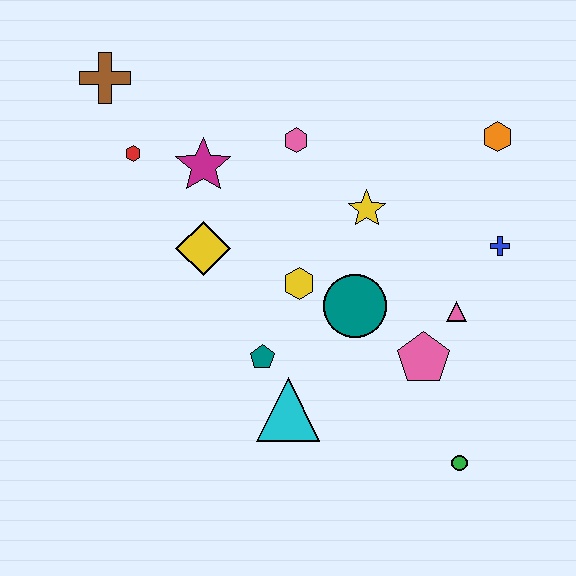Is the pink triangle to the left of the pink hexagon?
No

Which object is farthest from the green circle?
The brown cross is farthest from the green circle.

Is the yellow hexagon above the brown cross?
No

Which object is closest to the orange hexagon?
The blue cross is closest to the orange hexagon.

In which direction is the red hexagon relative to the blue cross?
The red hexagon is to the left of the blue cross.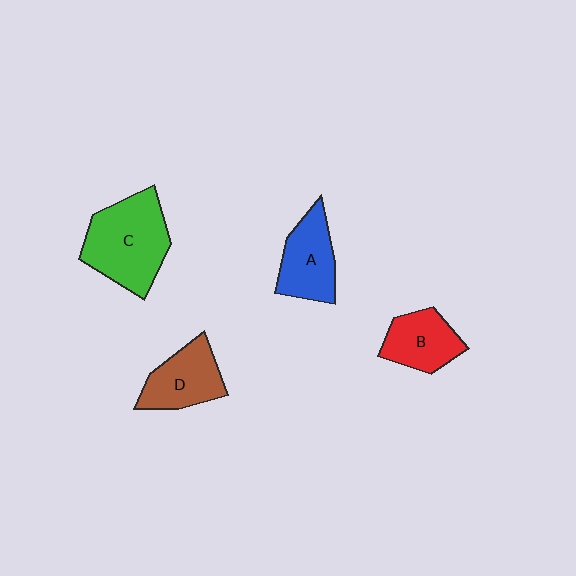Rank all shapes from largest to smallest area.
From largest to smallest: C (green), A (blue), D (brown), B (red).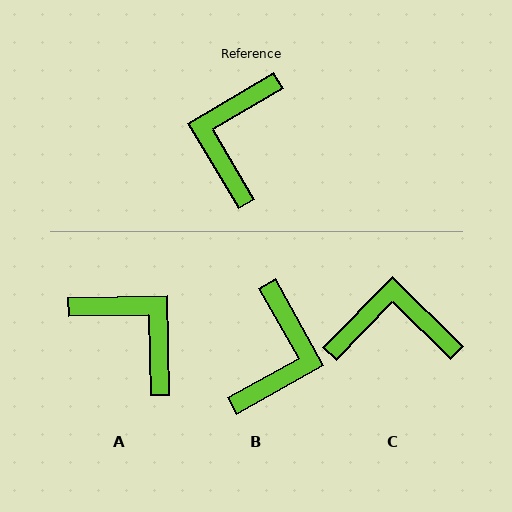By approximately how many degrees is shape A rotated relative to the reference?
Approximately 119 degrees clockwise.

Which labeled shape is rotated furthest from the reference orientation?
B, about 179 degrees away.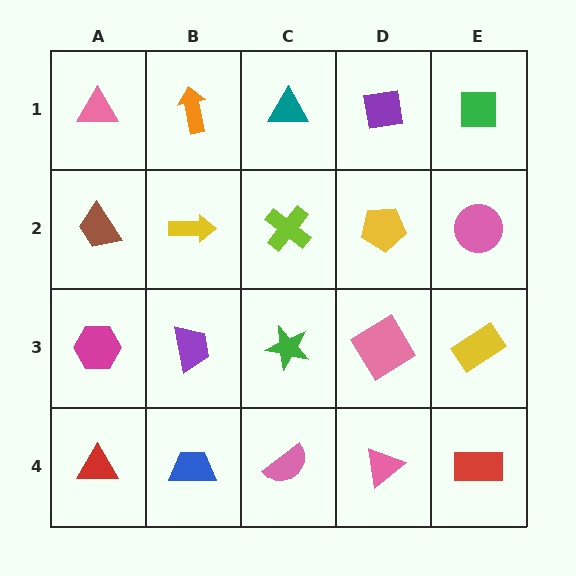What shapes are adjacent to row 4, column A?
A magenta hexagon (row 3, column A), a blue trapezoid (row 4, column B).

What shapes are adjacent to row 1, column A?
A brown trapezoid (row 2, column A), an orange arrow (row 1, column B).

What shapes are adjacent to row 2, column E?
A green square (row 1, column E), a yellow rectangle (row 3, column E), a yellow pentagon (row 2, column D).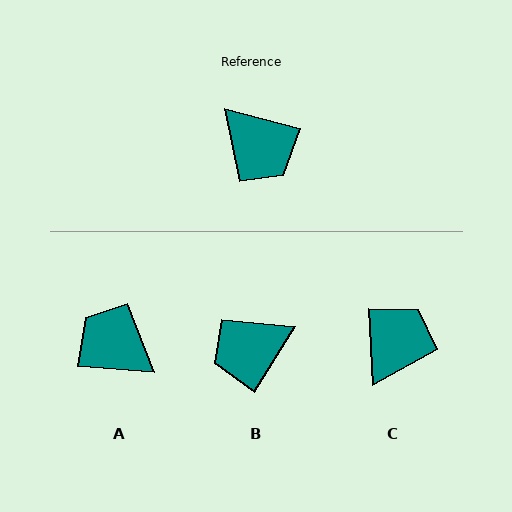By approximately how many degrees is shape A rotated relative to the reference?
Approximately 170 degrees clockwise.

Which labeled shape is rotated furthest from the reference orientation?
A, about 170 degrees away.